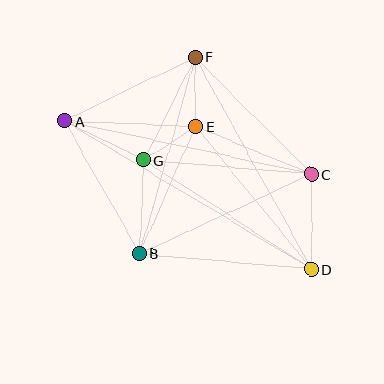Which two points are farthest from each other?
Points A and D are farthest from each other.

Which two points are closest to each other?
Points E and G are closest to each other.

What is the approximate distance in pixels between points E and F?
The distance between E and F is approximately 70 pixels.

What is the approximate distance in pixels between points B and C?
The distance between B and C is approximately 189 pixels.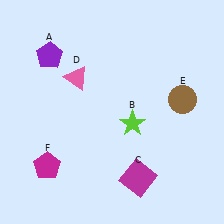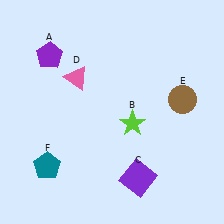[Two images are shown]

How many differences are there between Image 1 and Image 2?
There are 2 differences between the two images.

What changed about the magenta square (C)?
In Image 1, C is magenta. In Image 2, it changed to purple.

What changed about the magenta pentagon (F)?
In Image 1, F is magenta. In Image 2, it changed to teal.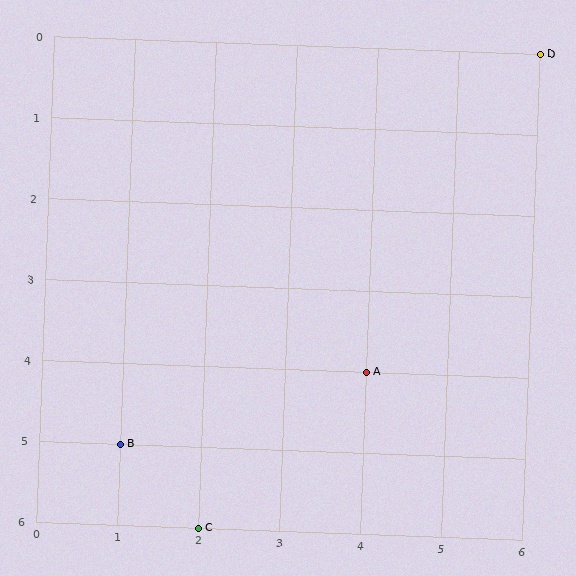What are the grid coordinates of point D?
Point D is at grid coordinates (6, 0).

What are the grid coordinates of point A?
Point A is at grid coordinates (4, 4).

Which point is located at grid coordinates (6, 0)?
Point D is at (6, 0).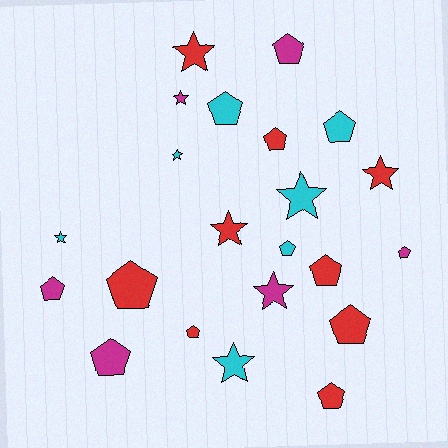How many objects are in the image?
There are 22 objects.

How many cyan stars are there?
There are 4 cyan stars.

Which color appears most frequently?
Red, with 9 objects.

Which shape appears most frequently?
Pentagon, with 13 objects.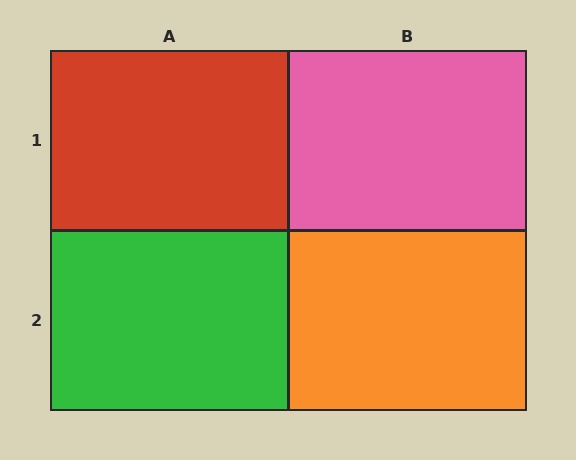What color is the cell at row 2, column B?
Orange.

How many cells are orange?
1 cell is orange.